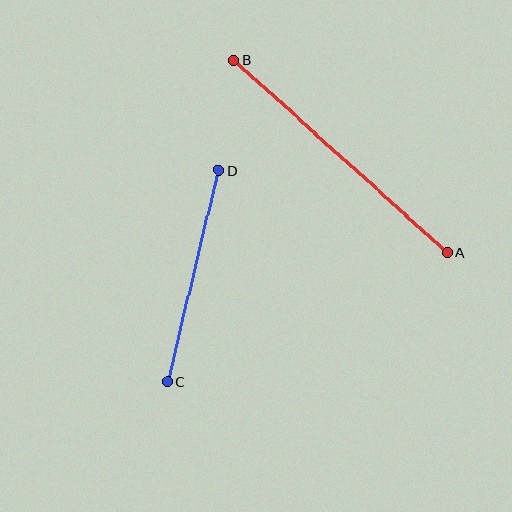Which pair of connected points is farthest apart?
Points A and B are farthest apart.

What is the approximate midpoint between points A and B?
The midpoint is at approximately (341, 156) pixels.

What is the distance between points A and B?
The distance is approximately 287 pixels.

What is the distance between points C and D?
The distance is approximately 217 pixels.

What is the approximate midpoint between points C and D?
The midpoint is at approximately (193, 276) pixels.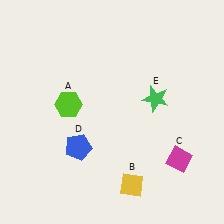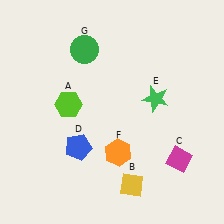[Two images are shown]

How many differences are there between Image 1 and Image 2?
There are 2 differences between the two images.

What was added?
An orange hexagon (F), a green circle (G) were added in Image 2.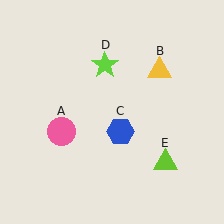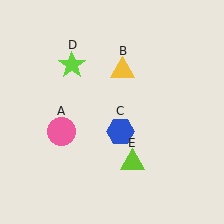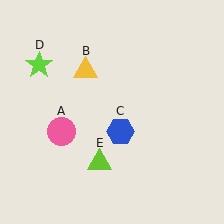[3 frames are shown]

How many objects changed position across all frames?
3 objects changed position: yellow triangle (object B), lime star (object D), lime triangle (object E).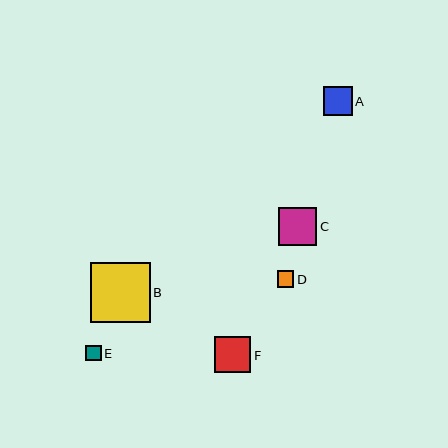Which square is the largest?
Square B is the largest with a size of approximately 60 pixels.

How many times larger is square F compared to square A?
Square F is approximately 1.3 times the size of square A.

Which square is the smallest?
Square E is the smallest with a size of approximately 15 pixels.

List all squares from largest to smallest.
From largest to smallest: B, C, F, A, D, E.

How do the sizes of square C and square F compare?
Square C and square F are approximately the same size.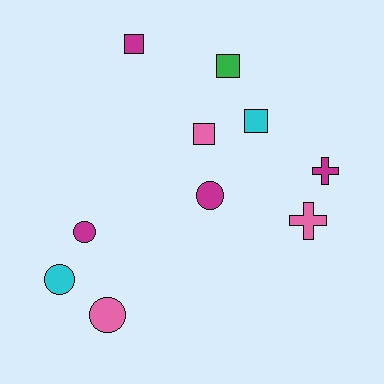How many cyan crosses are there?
There are no cyan crosses.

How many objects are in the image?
There are 10 objects.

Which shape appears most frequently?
Square, with 4 objects.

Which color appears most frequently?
Magenta, with 4 objects.